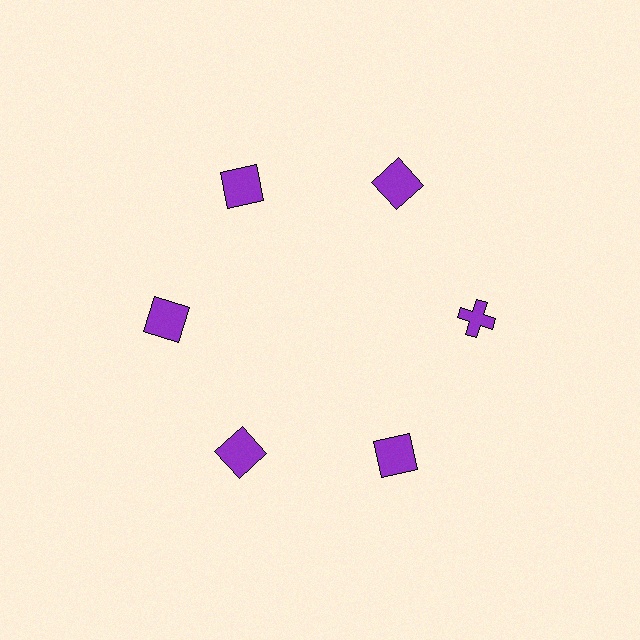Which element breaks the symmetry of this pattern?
The purple cross at roughly the 3 o'clock position breaks the symmetry. All other shapes are purple squares.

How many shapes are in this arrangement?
There are 6 shapes arranged in a ring pattern.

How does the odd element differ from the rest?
It has a different shape: cross instead of square.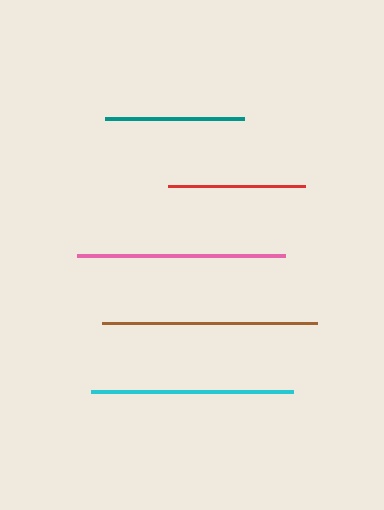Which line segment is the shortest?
The red line is the shortest at approximately 137 pixels.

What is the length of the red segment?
The red segment is approximately 137 pixels long.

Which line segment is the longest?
The brown line is the longest at approximately 215 pixels.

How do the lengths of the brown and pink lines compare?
The brown and pink lines are approximately the same length.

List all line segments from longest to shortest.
From longest to shortest: brown, pink, cyan, teal, red.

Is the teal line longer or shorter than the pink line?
The pink line is longer than the teal line.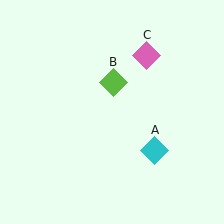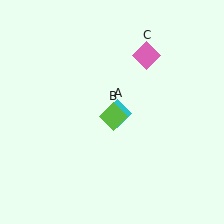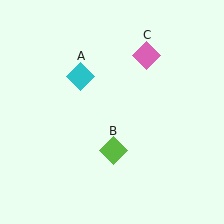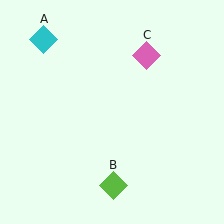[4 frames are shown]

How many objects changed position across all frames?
2 objects changed position: cyan diamond (object A), lime diamond (object B).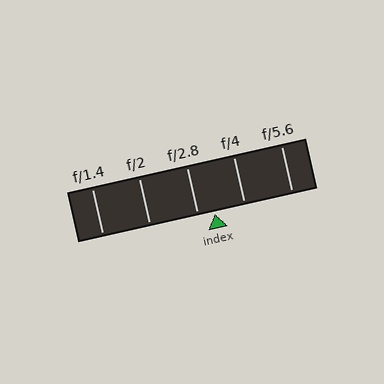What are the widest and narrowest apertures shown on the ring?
The widest aperture shown is f/1.4 and the narrowest is f/5.6.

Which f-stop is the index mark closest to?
The index mark is closest to f/2.8.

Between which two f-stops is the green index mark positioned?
The index mark is between f/2.8 and f/4.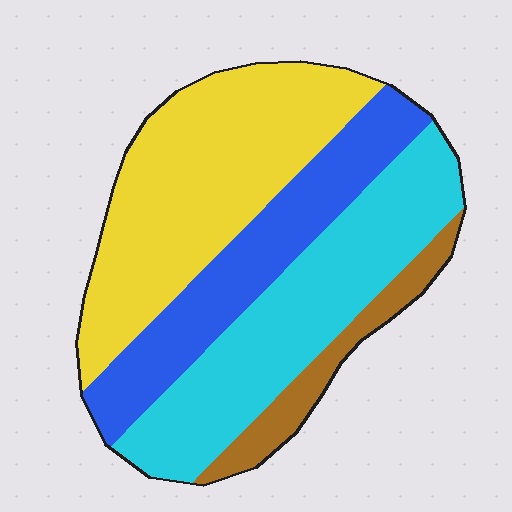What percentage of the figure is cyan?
Cyan takes up about one third (1/3) of the figure.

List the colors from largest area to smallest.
From largest to smallest: yellow, cyan, blue, brown.